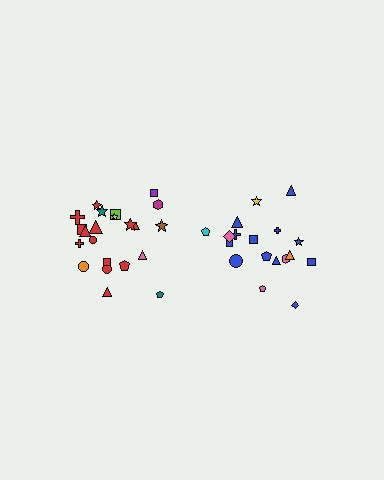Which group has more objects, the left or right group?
The left group.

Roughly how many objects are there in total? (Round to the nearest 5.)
Roughly 40 objects in total.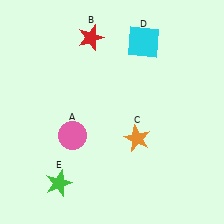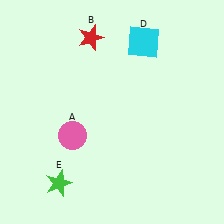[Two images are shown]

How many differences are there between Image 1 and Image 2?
There is 1 difference between the two images.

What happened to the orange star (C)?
The orange star (C) was removed in Image 2. It was in the bottom-right area of Image 1.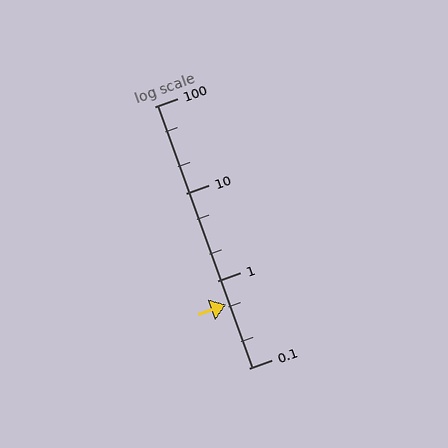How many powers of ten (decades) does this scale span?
The scale spans 3 decades, from 0.1 to 100.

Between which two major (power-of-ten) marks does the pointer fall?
The pointer is between 0.1 and 1.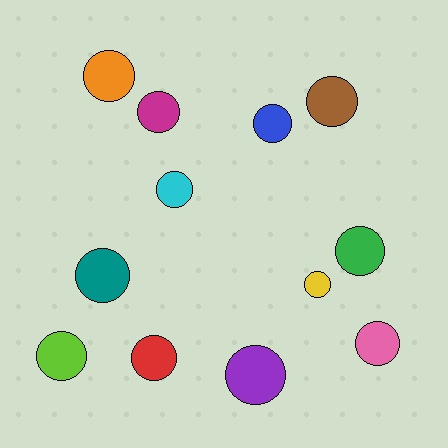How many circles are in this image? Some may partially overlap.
There are 12 circles.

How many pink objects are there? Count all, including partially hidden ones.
There is 1 pink object.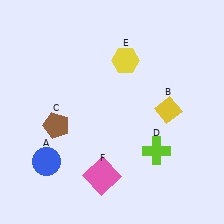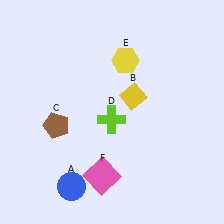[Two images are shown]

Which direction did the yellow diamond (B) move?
The yellow diamond (B) moved left.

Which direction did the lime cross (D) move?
The lime cross (D) moved left.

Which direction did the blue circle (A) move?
The blue circle (A) moved down.